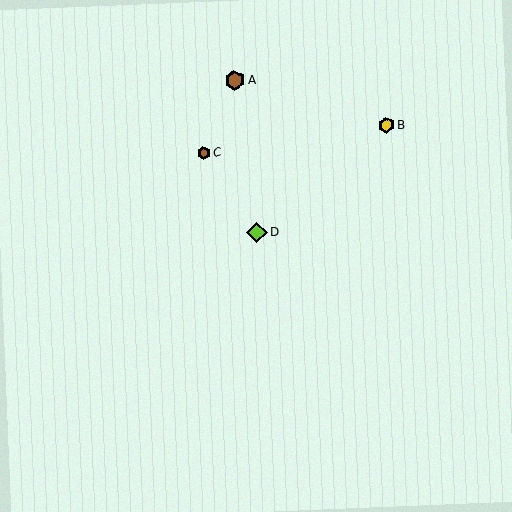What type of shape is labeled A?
Shape A is a brown hexagon.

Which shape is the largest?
The brown hexagon (labeled A) is the largest.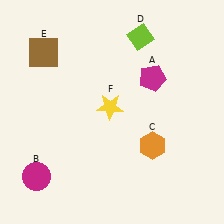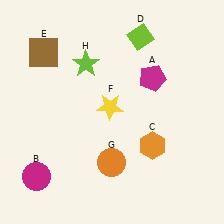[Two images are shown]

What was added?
An orange circle (G), a lime star (H) were added in Image 2.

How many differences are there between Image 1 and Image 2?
There are 2 differences between the two images.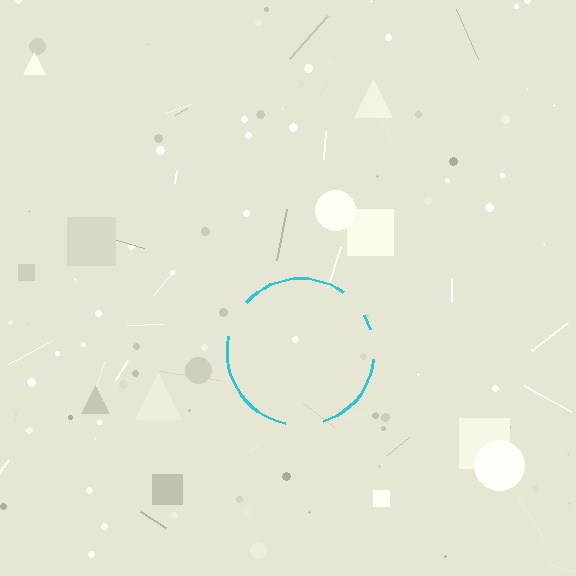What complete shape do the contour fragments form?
The contour fragments form a circle.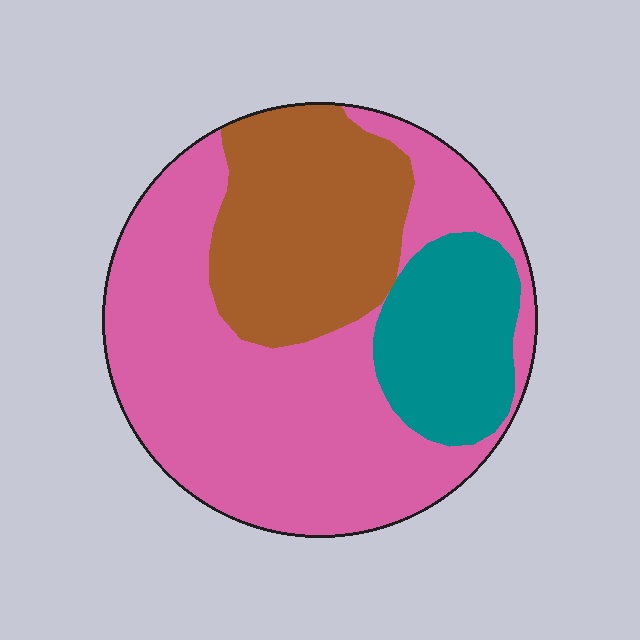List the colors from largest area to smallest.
From largest to smallest: pink, brown, teal.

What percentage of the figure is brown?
Brown covers about 25% of the figure.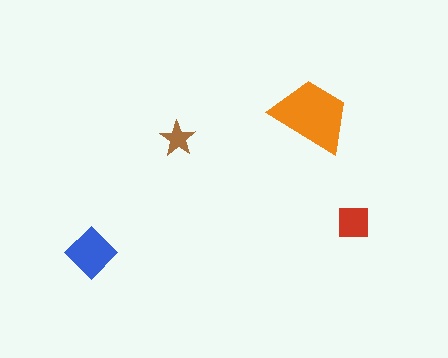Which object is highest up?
The orange trapezoid is topmost.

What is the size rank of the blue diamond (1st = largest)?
2nd.